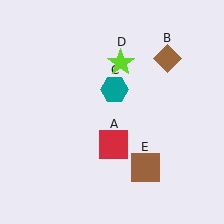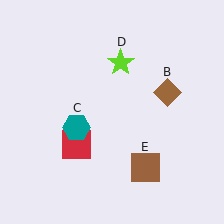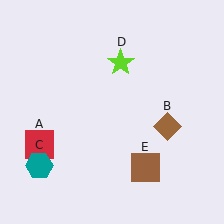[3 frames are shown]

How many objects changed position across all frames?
3 objects changed position: red square (object A), brown diamond (object B), teal hexagon (object C).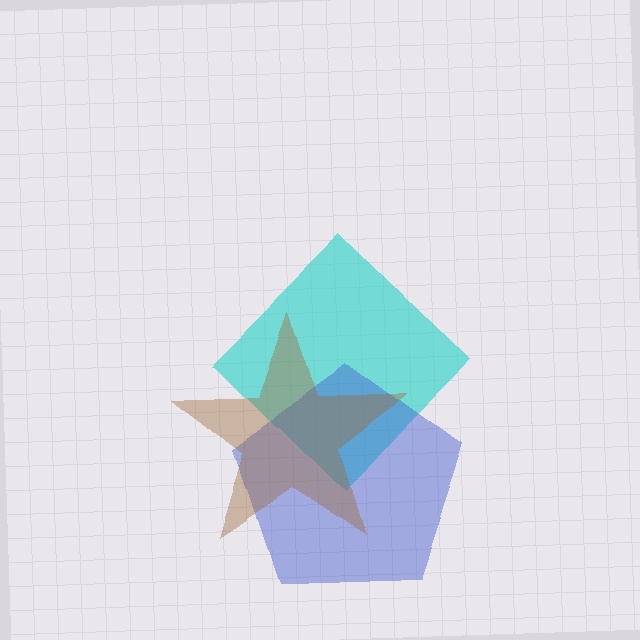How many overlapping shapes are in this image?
There are 3 overlapping shapes in the image.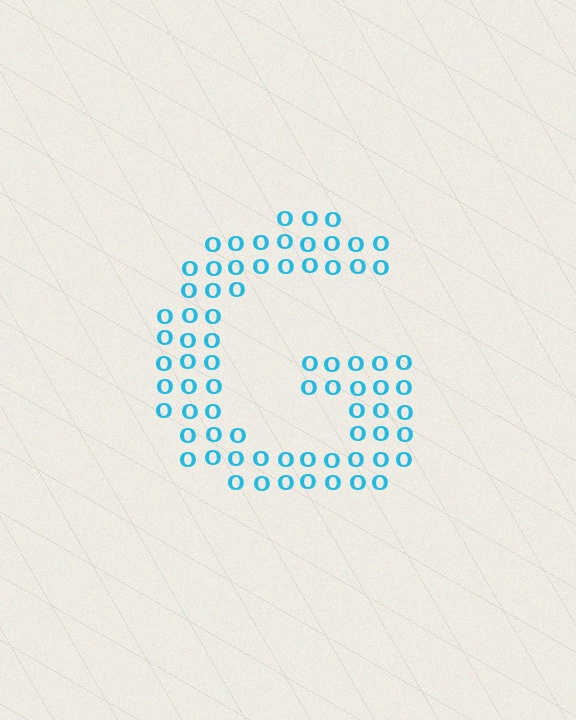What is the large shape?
The large shape is the letter G.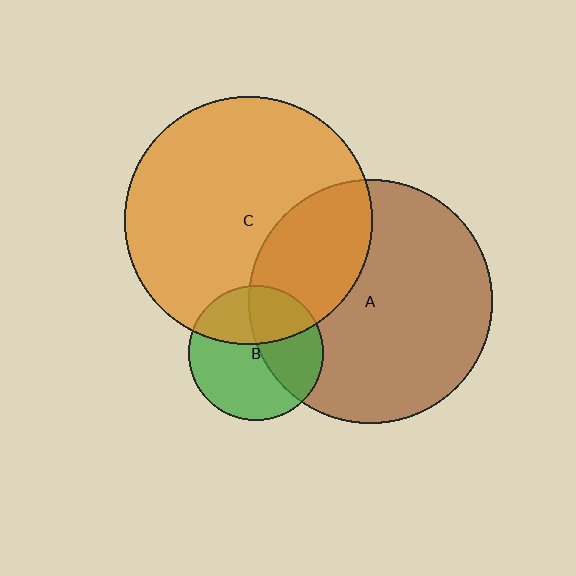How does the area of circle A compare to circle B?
Approximately 3.3 times.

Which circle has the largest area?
Circle C (orange).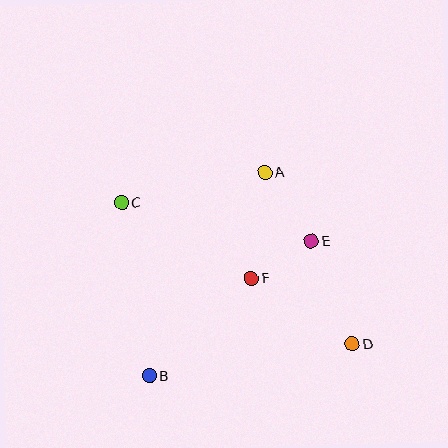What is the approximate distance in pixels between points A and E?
The distance between A and E is approximately 83 pixels.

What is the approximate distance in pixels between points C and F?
The distance between C and F is approximately 150 pixels.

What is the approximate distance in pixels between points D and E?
The distance between D and E is approximately 111 pixels.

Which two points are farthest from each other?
Points C and D are farthest from each other.